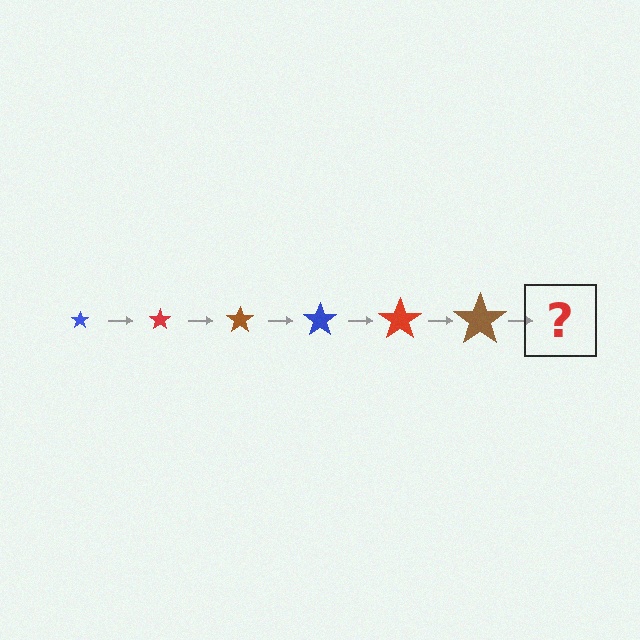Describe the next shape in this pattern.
It should be a blue star, larger than the previous one.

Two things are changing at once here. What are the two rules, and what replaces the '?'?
The two rules are that the star grows larger each step and the color cycles through blue, red, and brown. The '?' should be a blue star, larger than the previous one.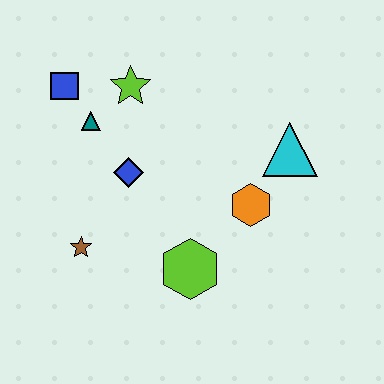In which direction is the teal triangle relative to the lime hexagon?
The teal triangle is above the lime hexagon.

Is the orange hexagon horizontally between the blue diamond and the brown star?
No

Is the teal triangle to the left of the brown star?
No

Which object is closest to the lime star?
The teal triangle is closest to the lime star.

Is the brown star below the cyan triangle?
Yes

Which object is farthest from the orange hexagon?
The blue square is farthest from the orange hexagon.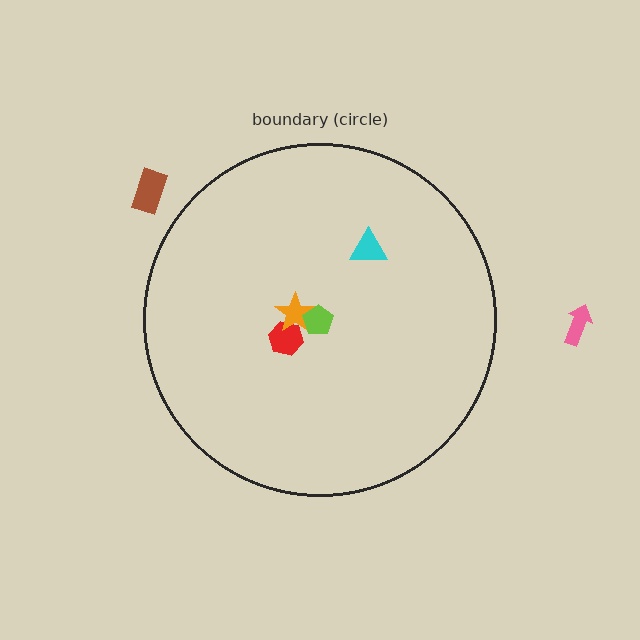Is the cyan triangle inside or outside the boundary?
Inside.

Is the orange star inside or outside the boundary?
Inside.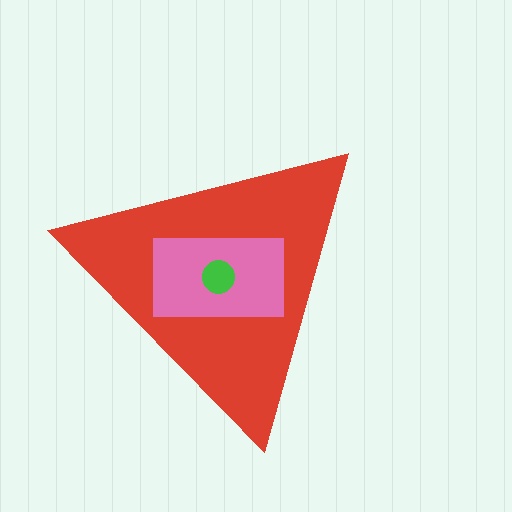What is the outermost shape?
The red triangle.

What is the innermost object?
The green circle.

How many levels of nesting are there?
3.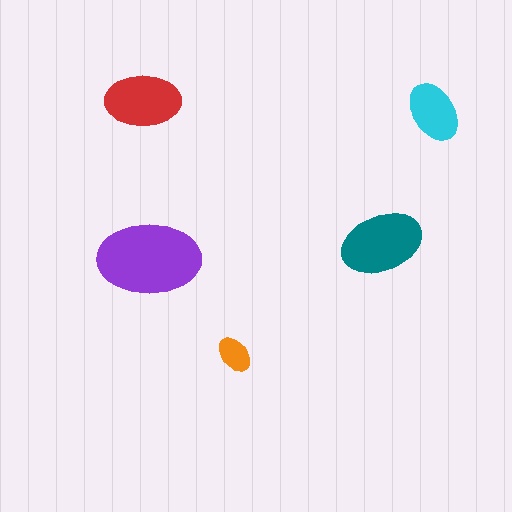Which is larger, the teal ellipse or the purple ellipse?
The purple one.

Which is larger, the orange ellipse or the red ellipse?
The red one.